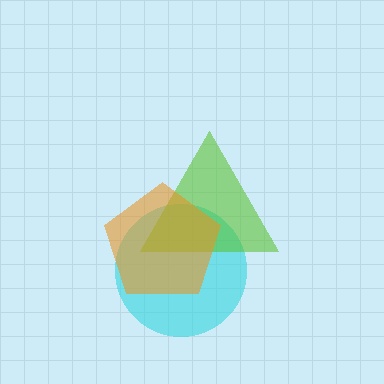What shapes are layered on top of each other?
The layered shapes are: a cyan circle, a lime triangle, an orange pentagon.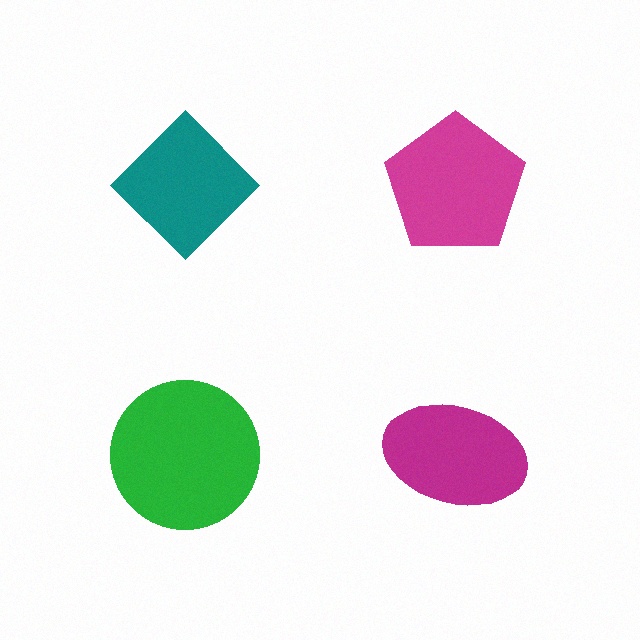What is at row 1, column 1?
A teal diamond.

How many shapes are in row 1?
2 shapes.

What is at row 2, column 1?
A green circle.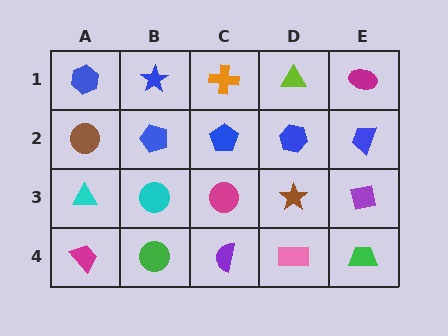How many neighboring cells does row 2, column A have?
3.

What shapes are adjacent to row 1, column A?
A brown circle (row 2, column A), a blue star (row 1, column B).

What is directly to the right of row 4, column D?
A green trapezoid.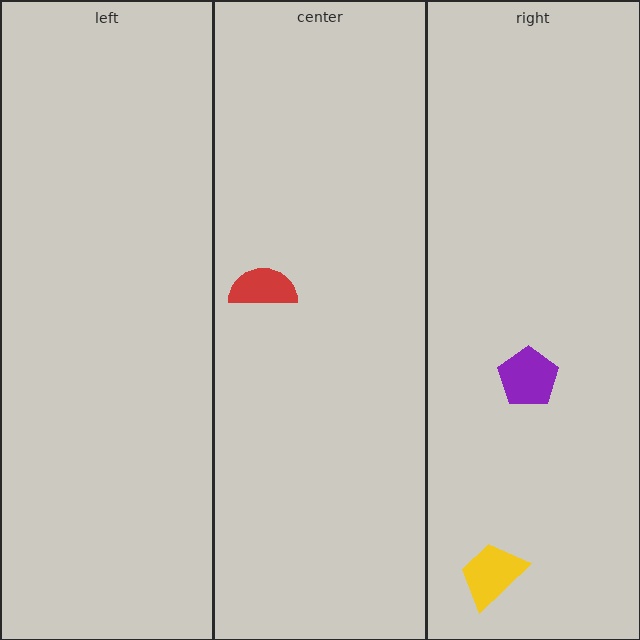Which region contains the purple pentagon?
The right region.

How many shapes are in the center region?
1.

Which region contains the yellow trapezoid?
The right region.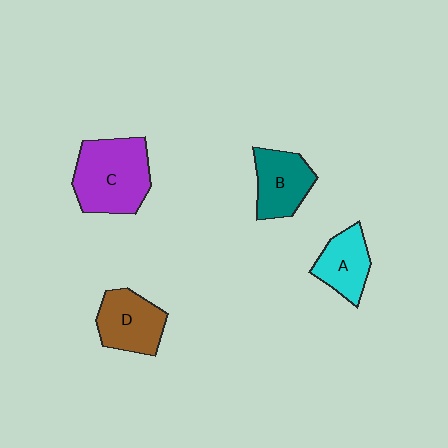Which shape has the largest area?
Shape C (purple).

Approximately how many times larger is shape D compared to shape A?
Approximately 1.2 times.